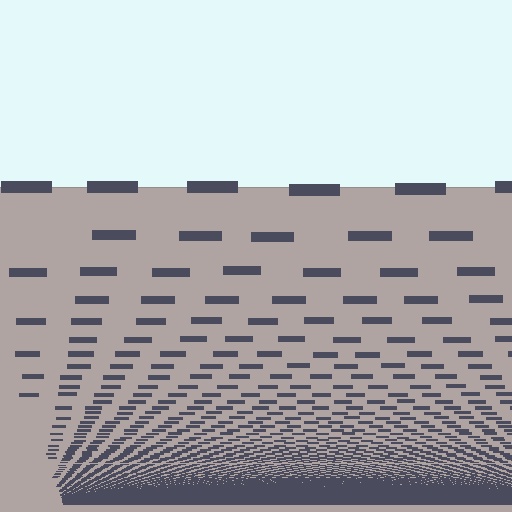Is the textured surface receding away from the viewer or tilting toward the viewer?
The surface appears to tilt toward the viewer. Texture elements get larger and sparser toward the top.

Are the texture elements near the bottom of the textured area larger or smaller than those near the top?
Smaller. The gradient is inverted — elements near the bottom are smaller and denser.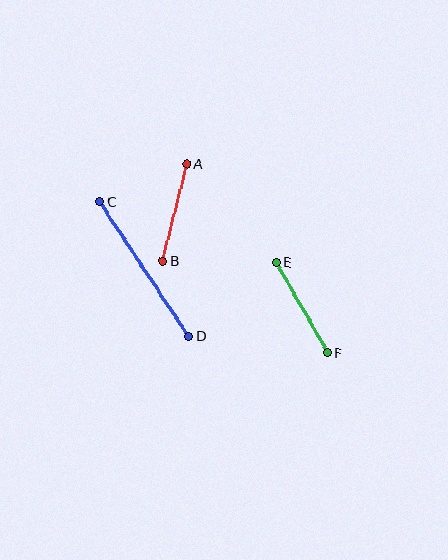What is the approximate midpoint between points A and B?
The midpoint is at approximately (175, 212) pixels.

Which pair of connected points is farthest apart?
Points C and D are farthest apart.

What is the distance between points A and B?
The distance is approximately 100 pixels.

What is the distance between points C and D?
The distance is approximately 161 pixels.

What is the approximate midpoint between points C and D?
The midpoint is at approximately (144, 269) pixels.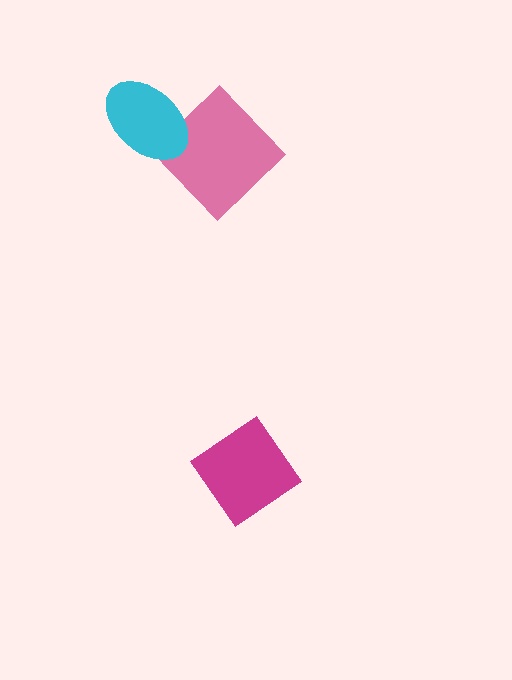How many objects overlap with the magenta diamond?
0 objects overlap with the magenta diamond.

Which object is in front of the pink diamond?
The cyan ellipse is in front of the pink diamond.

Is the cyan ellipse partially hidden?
No, no other shape covers it.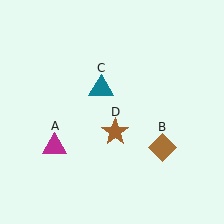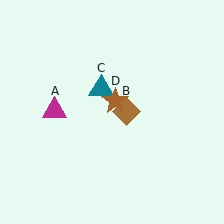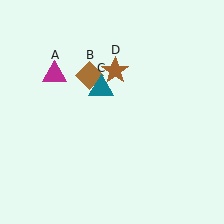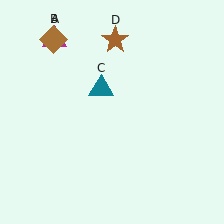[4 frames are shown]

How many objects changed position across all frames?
3 objects changed position: magenta triangle (object A), brown diamond (object B), brown star (object D).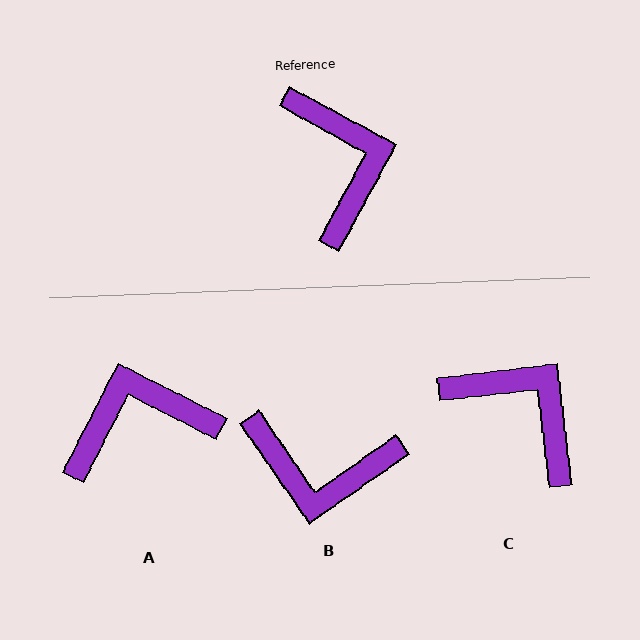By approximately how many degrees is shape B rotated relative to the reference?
Approximately 116 degrees clockwise.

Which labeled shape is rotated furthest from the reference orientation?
B, about 116 degrees away.